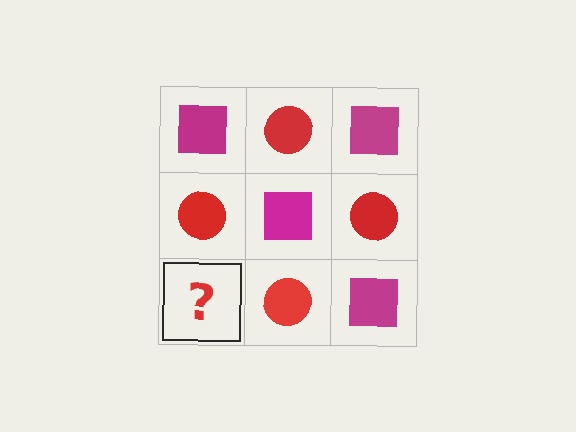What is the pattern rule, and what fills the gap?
The rule is that it alternates magenta square and red circle in a checkerboard pattern. The gap should be filled with a magenta square.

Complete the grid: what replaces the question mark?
The question mark should be replaced with a magenta square.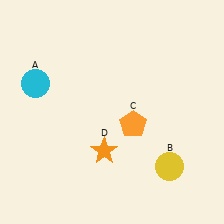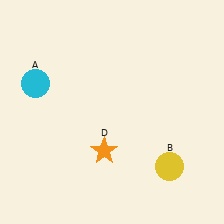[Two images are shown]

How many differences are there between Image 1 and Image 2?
There is 1 difference between the two images.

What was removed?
The orange pentagon (C) was removed in Image 2.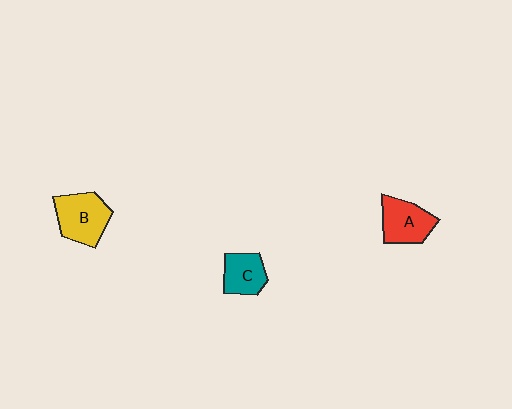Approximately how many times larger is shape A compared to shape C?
Approximately 1.2 times.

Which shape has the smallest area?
Shape C (teal).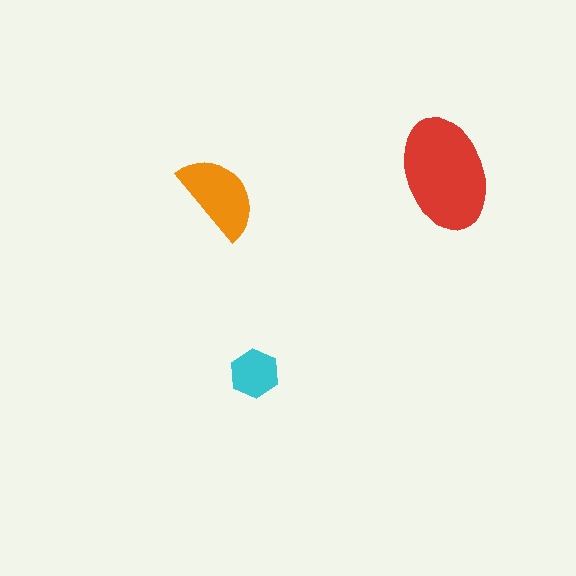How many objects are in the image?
There are 3 objects in the image.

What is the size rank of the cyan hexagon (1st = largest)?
3rd.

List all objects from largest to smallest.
The red ellipse, the orange semicircle, the cyan hexagon.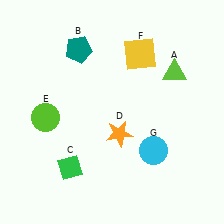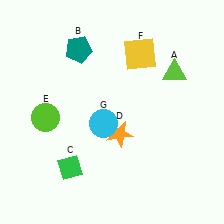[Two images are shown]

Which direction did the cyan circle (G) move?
The cyan circle (G) moved left.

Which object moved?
The cyan circle (G) moved left.